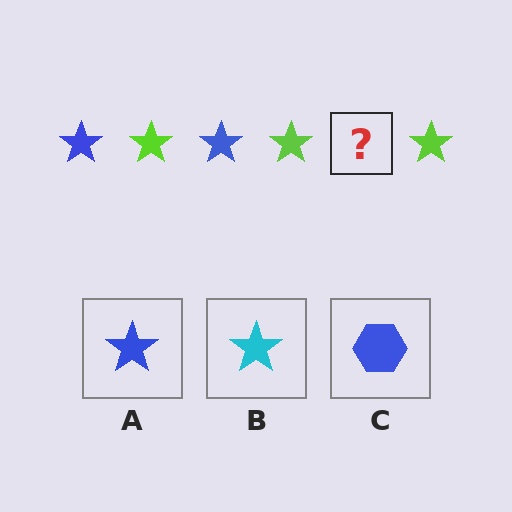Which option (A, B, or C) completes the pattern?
A.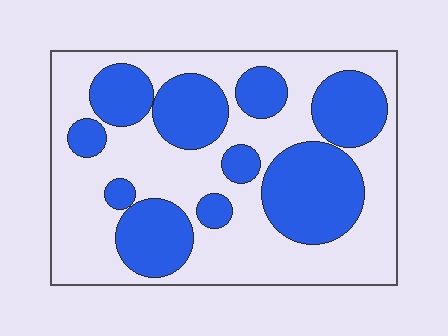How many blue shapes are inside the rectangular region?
10.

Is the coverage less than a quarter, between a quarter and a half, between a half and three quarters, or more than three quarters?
Between a quarter and a half.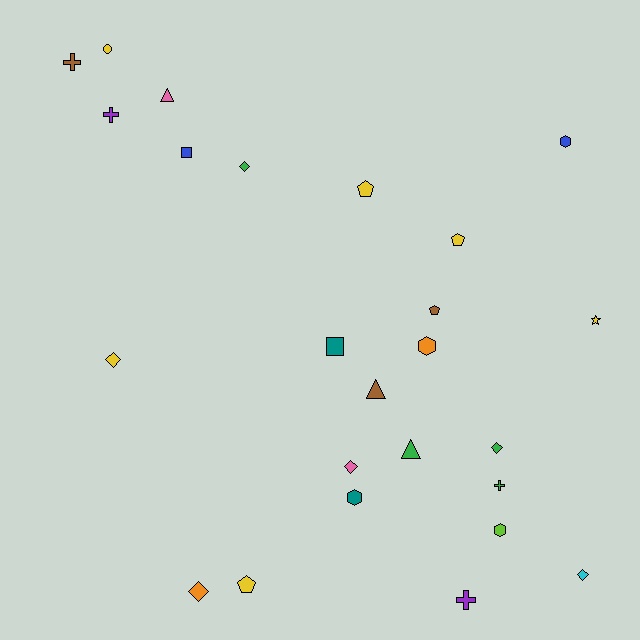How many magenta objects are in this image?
There are no magenta objects.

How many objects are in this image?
There are 25 objects.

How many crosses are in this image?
There are 4 crosses.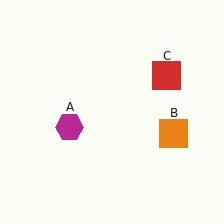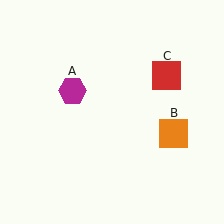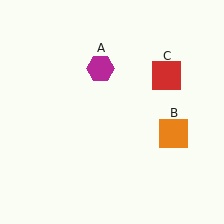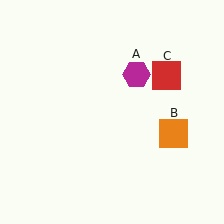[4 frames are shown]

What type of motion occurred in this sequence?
The magenta hexagon (object A) rotated clockwise around the center of the scene.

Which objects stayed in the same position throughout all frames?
Orange square (object B) and red square (object C) remained stationary.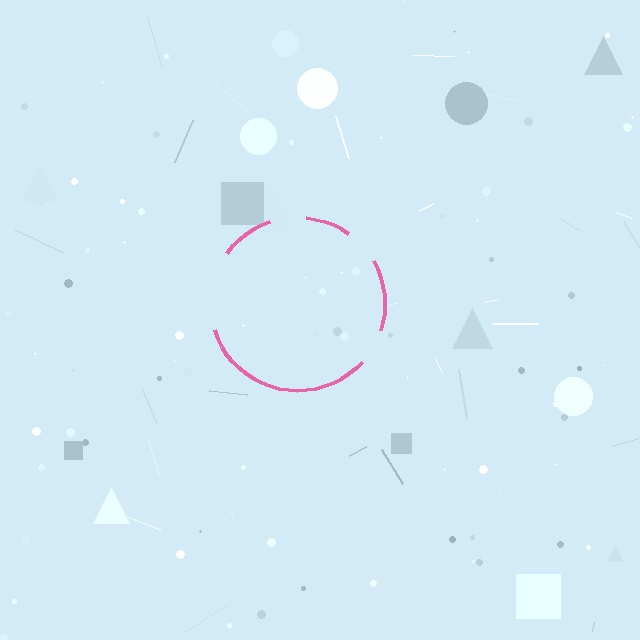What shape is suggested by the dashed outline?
The dashed outline suggests a circle.